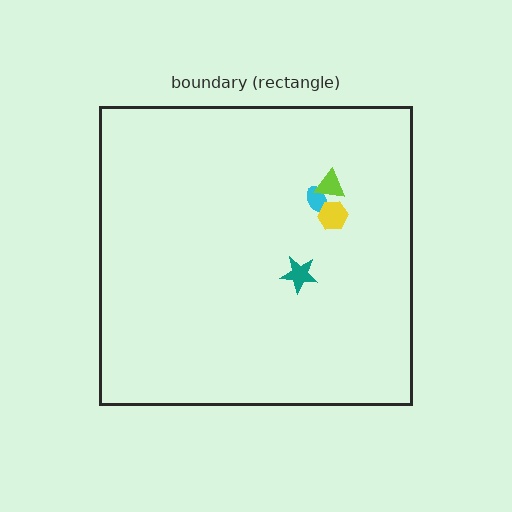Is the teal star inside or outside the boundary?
Inside.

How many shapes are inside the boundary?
4 inside, 0 outside.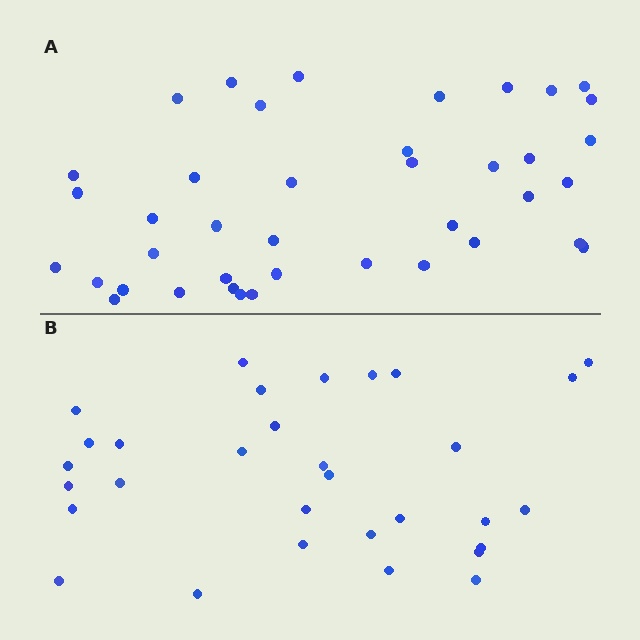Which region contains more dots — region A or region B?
Region A (the top region) has more dots.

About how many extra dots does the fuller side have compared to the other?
Region A has roughly 8 or so more dots than region B.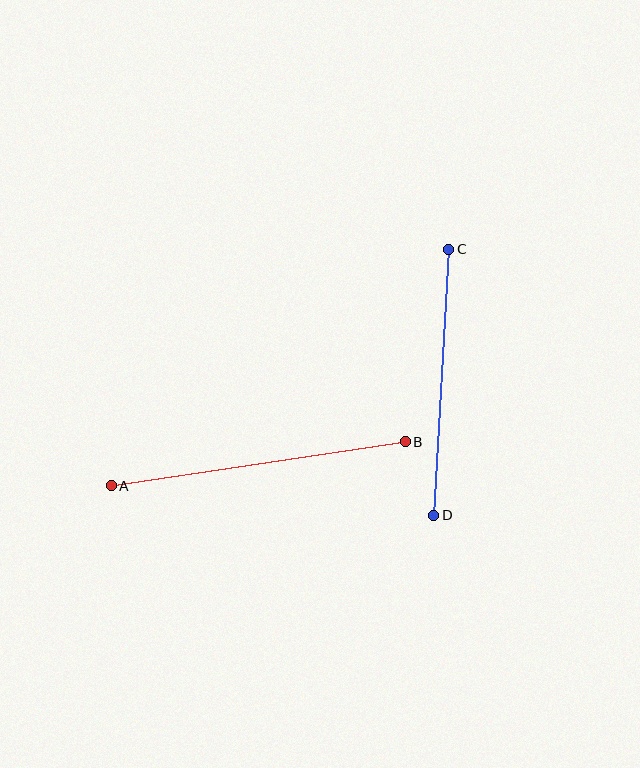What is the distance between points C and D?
The distance is approximately 266 pixels.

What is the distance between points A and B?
The distance is approximately 298 pixels.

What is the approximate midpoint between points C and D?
The midpoint is at approximately (441, 382) pixels.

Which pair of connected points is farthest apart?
Points A and B are farthest apart.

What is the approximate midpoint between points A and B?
The midpoint is at approximately (258, 464) pixels.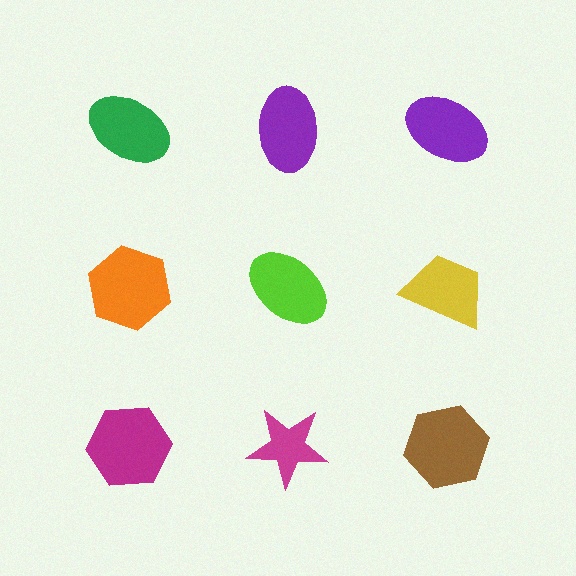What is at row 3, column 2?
A magenta star.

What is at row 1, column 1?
A green ellipse.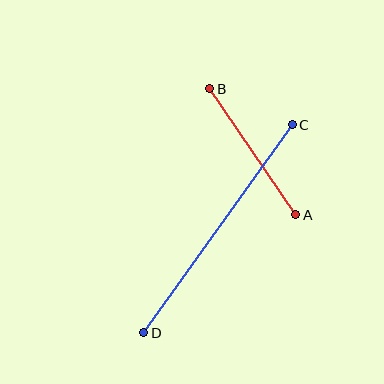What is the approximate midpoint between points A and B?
The midpoint is at approximately (253, 152) pixels.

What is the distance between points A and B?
The distance is approximately 153 pixels.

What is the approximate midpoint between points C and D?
The midpoint is at approximately (218, 229) pixels.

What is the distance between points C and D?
The distance is approximately 255 pixels.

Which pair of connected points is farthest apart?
Points C and D are farthest apart.